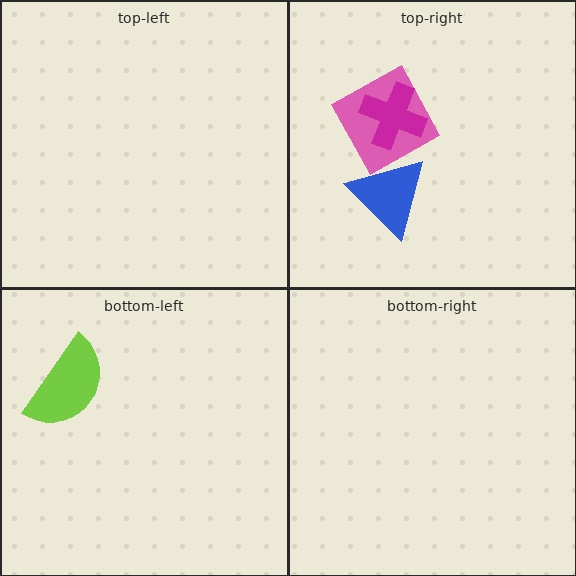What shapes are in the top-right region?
The pink square, the magenta cross, the blue triangle.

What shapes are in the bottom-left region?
The lime semicircle.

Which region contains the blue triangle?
The top-right region.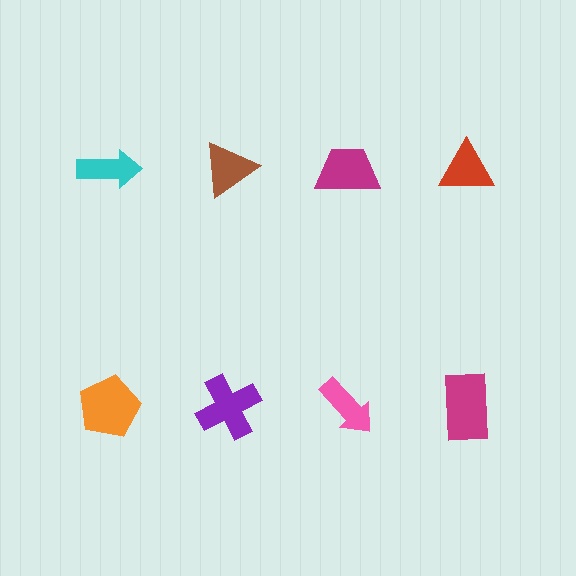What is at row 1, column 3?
A magenta trapezoid.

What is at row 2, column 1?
An orange pentagon.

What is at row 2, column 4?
A magenta rectangle.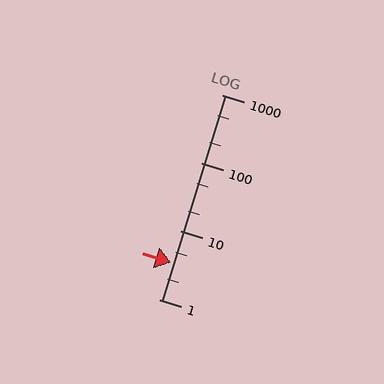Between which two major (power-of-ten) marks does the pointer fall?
The pointer is between 1 and 10.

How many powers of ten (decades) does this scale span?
The scale spans 3 decades, from 1 to 1000.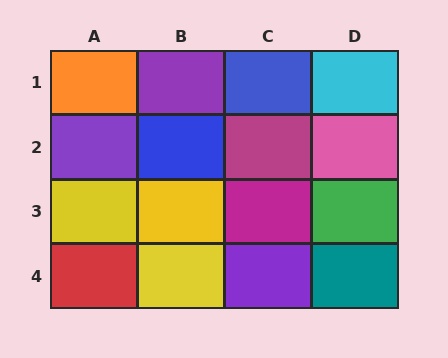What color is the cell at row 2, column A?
Purple.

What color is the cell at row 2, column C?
Magenta.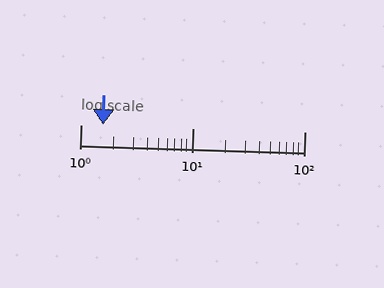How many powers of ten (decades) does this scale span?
The scale spans 2 decades, from 1 to 100.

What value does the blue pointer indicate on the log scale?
The pointer indicates approximately 1.6.